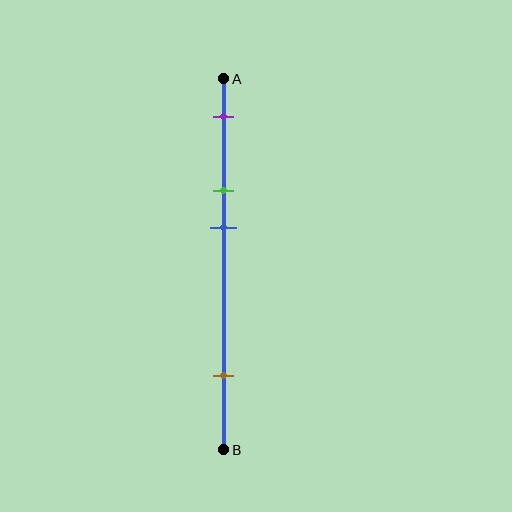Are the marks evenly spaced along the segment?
No, the marks are not evenly spaced.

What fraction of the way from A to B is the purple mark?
The purple mark is approximately 10% (0.1) of the way from A to B.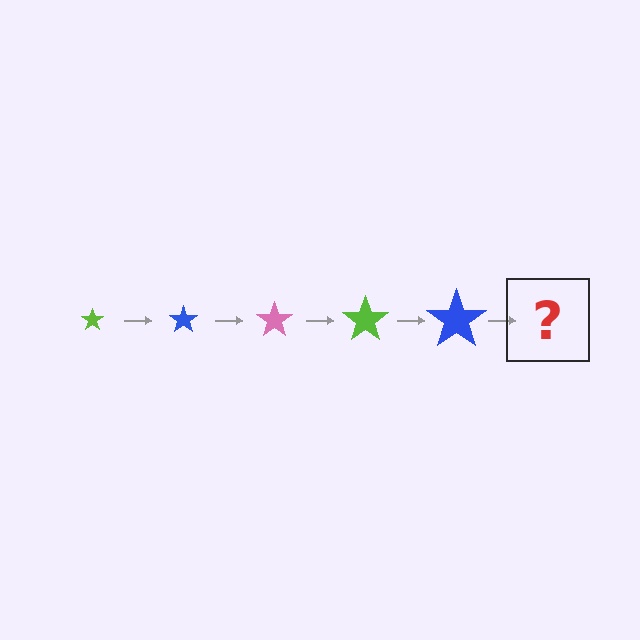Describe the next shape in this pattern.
It should be a pink star, larger than the previous one.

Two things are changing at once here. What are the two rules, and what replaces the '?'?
The two rules are that the star grows larger each step and the color cycles through lime, blue, and pink. The '?' should be a pink star, larger than the previous one.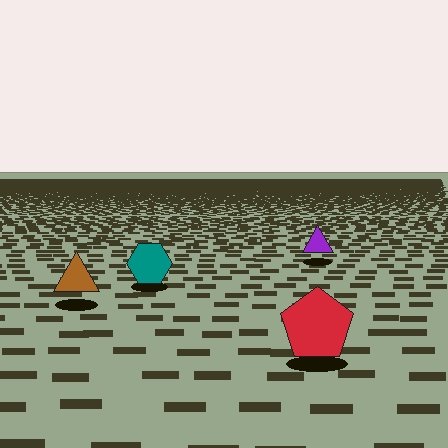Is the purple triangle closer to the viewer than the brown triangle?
No. The brown triangle is closer — you can tell from the texture gradient: the ground texture is coarser near it.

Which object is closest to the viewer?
The red pentagon is closest. The texture marks near it are larger and more spread out.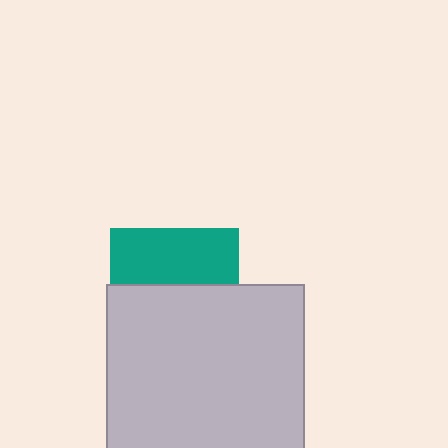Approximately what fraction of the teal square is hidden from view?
Roughly 56% of the teal square is hidden behind the light gray rectangle.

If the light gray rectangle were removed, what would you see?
You would see the complete teal square.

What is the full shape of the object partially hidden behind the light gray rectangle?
The partially hidden object is a teal square.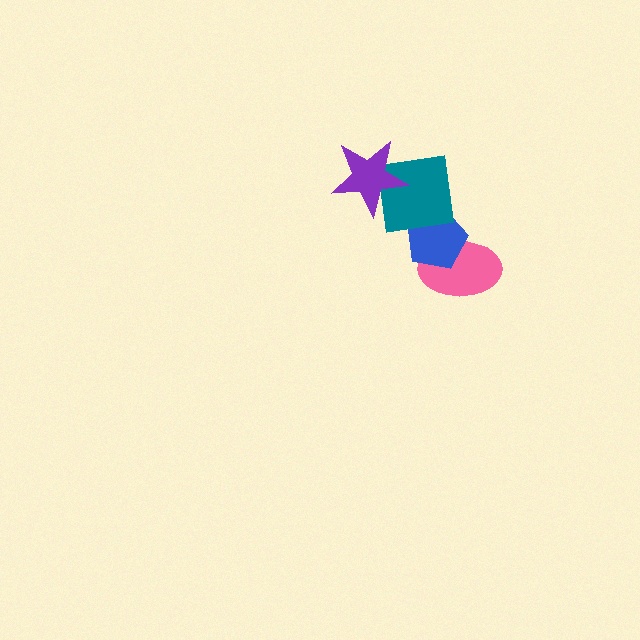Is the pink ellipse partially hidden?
Yes, it is partially covered by another shape.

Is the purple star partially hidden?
No, no other shape covers it.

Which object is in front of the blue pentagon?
The teal square is in front of the blue pentagon.